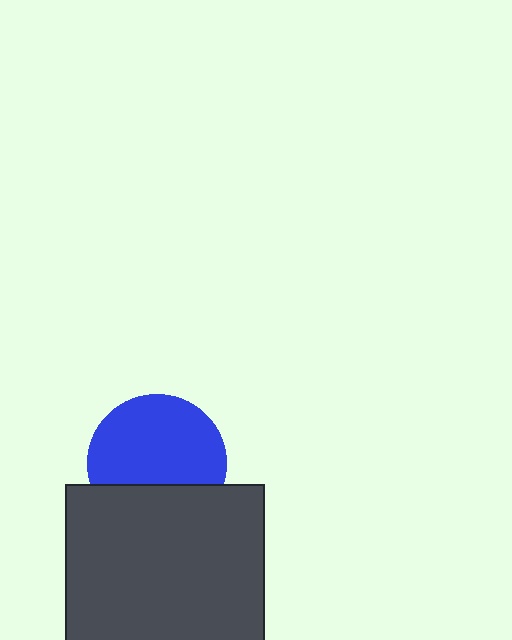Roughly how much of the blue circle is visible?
Most of it is visible (roughly 68%).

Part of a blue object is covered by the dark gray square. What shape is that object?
It is a circle.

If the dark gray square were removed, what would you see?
You would see the complete blue circle.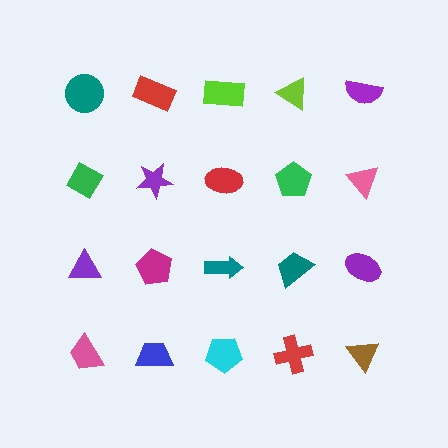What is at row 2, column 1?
A green diamond.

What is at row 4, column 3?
A cyan pentagon.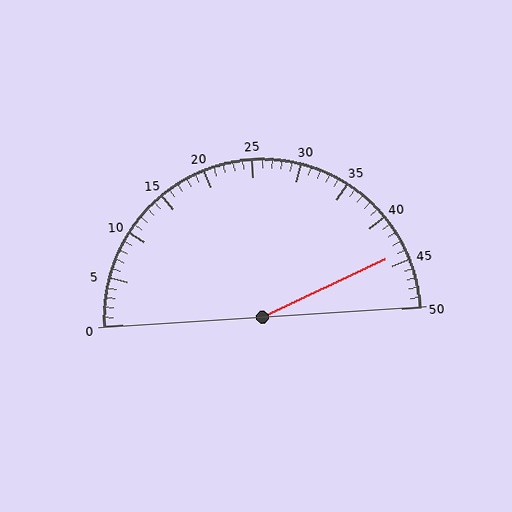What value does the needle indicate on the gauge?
The needle indicates approximately 44.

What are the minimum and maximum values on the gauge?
The gauge ranges from 0 to 50.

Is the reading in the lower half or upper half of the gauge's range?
The reading is in the upper half of the range (0 to 50).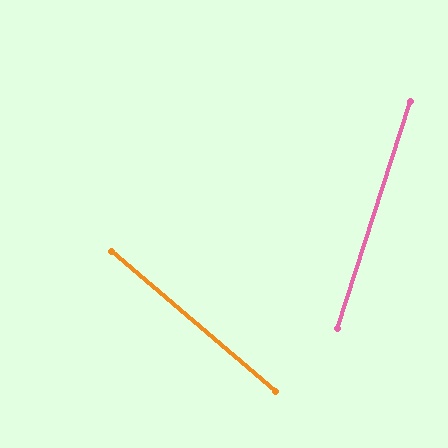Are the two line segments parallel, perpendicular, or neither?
Neither parallel nor perpendicular — they differ by about 67°.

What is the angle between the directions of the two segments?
Approximately 67 degrees.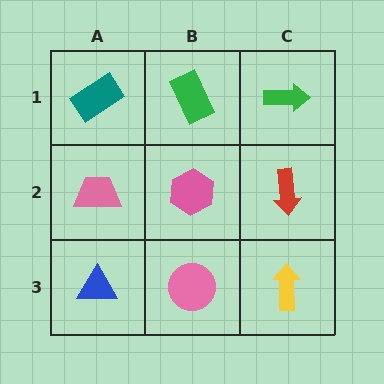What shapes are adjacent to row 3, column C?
A red arrow (row 2, column C), a pink circle (row 3, column B).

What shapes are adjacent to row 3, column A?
A pink trapezoid (row 2, column A), a pink circle (row 3, column B).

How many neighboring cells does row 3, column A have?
2.